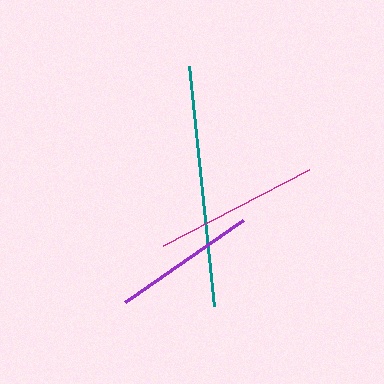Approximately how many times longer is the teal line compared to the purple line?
The teal line is approximately 1.7 times the length of the purple line.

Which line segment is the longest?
The teal line is the longest at approximately 241 pixels.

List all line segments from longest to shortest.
From longest to shortest: teal, magenta, purple.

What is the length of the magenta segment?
The magenta segment is approximately 165 pixels long.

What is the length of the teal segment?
The teal segment is approximately 241 pixels long.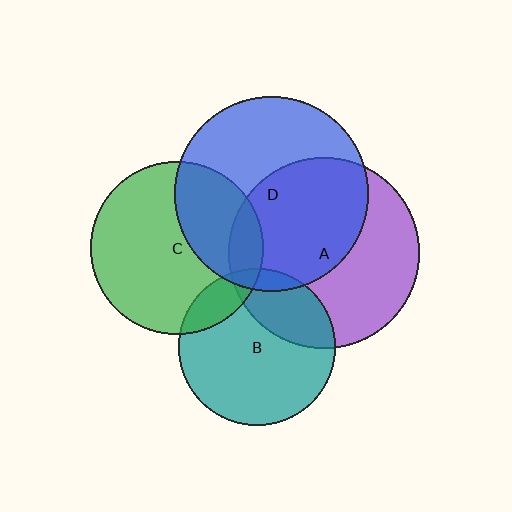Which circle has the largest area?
Circle D (blue).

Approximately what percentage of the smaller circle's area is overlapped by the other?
Approximately 15%.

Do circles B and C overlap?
Yes.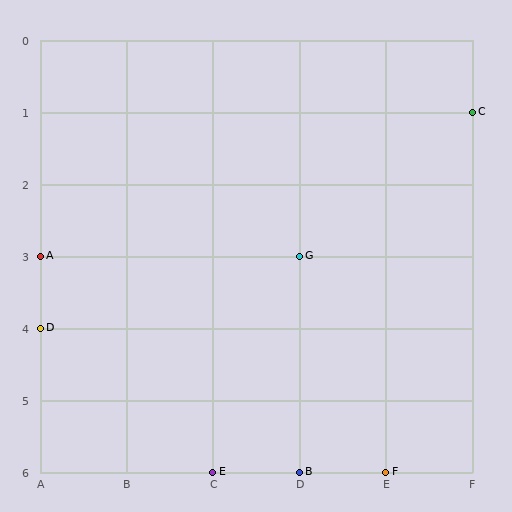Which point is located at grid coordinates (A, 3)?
Point A is at (A, 3).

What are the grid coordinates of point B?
Point B is at grid coordinates (D, 6).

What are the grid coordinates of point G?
Point G is at grid coordinates (D, 3).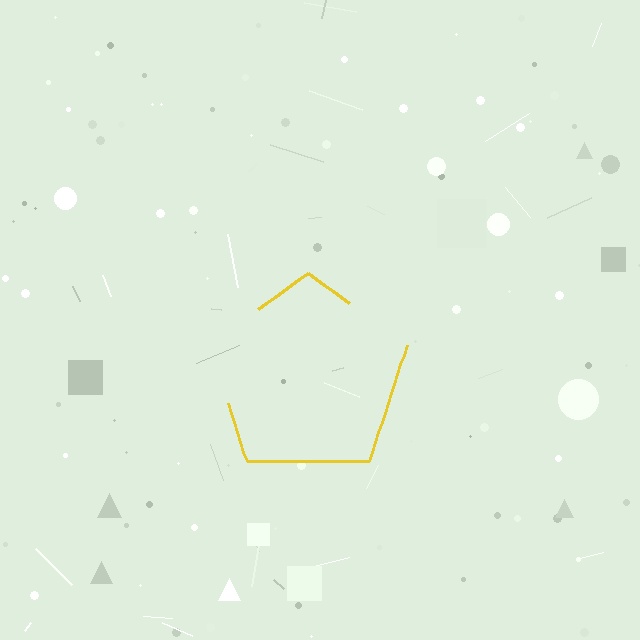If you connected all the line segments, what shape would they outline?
They would outline a pentagon.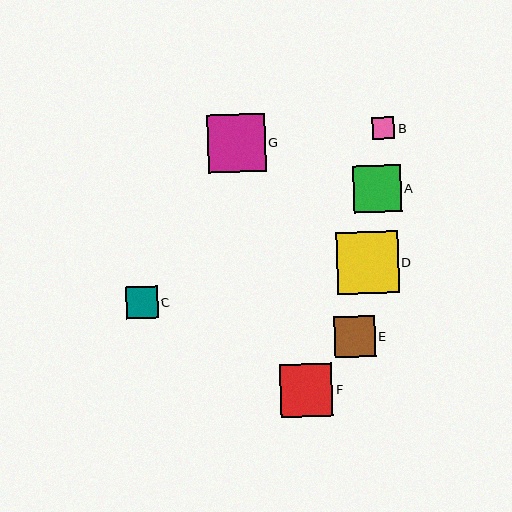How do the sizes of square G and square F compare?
Square G and square F are approximately the same size.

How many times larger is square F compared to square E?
Square F is approximately 1.3 times the size of square E.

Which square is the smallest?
Square B is the smallest with a size of approximately 22 pixels.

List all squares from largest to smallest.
From largest to smallest: D, G, F, A, E, C, B.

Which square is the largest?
Square D is the largest with a size of approximately 61 pixels.